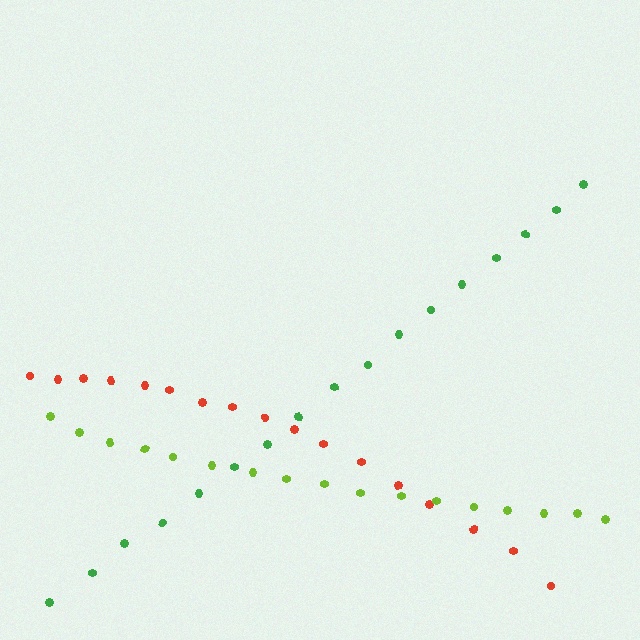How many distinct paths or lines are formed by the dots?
There are 3 distinct paths.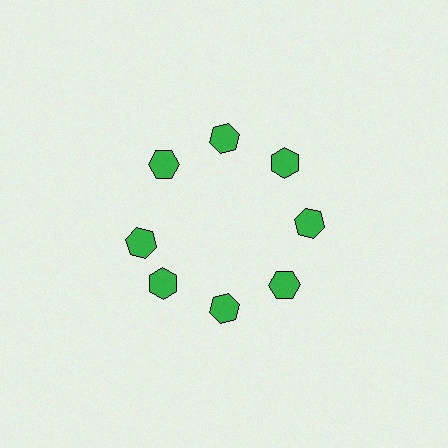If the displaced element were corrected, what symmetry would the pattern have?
It would have 8-fold rotational symmetry — the pattern would map onto itself every 45 degrees.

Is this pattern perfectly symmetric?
No. The 8 green hexagons are arranged in a ring, but one element near the 9 o'clock position is rotated out of alignment along the ring, breaking the 8-fold rotational symmetry.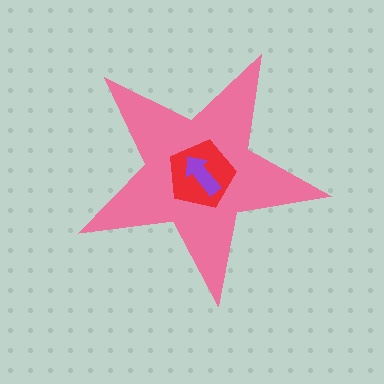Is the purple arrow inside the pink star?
Yes.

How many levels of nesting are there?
3.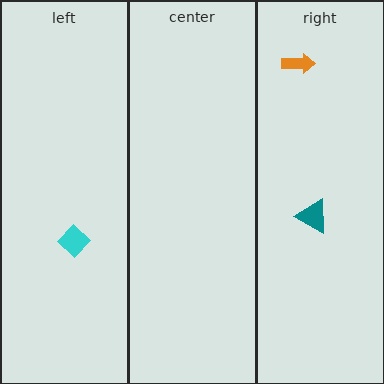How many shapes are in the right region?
2.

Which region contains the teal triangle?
The right region.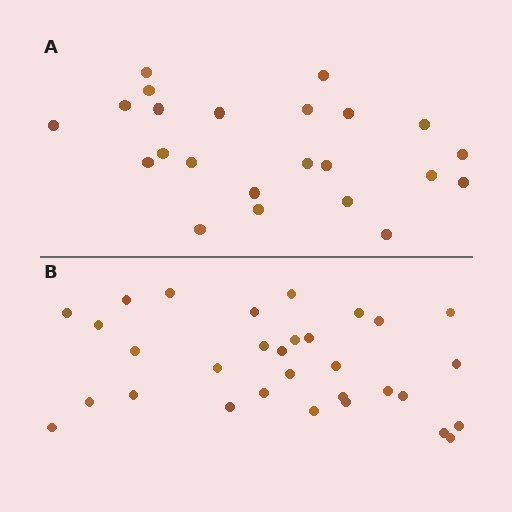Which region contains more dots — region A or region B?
Region B (the bottom region) has more dots.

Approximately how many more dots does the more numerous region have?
Region B has roughly 8 or so more dots than region A.